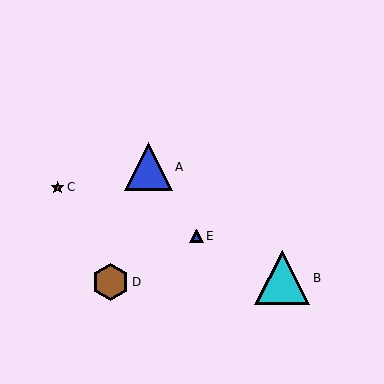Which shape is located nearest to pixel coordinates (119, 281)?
The brown hexagon (labeled D) at (111, 282) is nearest to that location.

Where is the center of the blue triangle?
The center of the blue triangle is at (148, 167).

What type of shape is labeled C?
Shape C is a magenta star.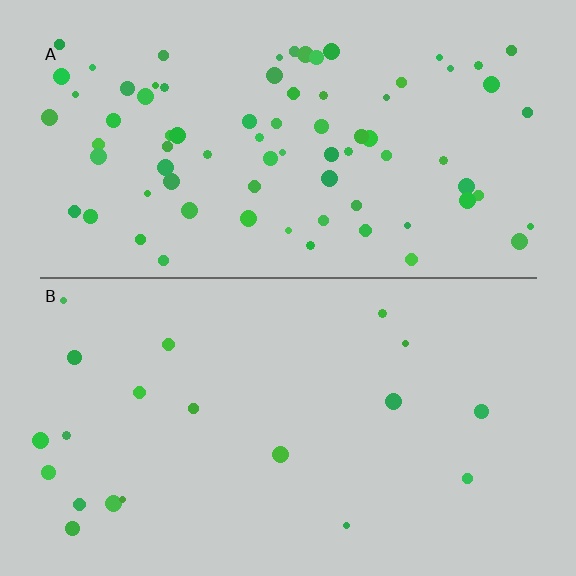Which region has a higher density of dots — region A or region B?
A (the top).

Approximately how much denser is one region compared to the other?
Approximately 4.0× — region A over region B.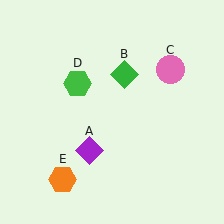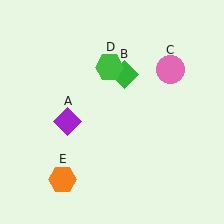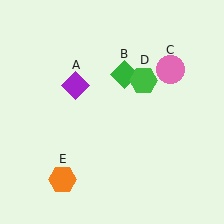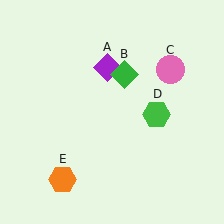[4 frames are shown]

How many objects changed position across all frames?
2 objects changed position: purple diamond (object A), green hexagon (object D).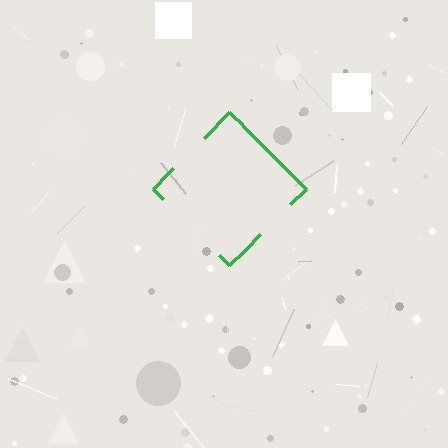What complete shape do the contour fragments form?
The contour fragments form a diamond.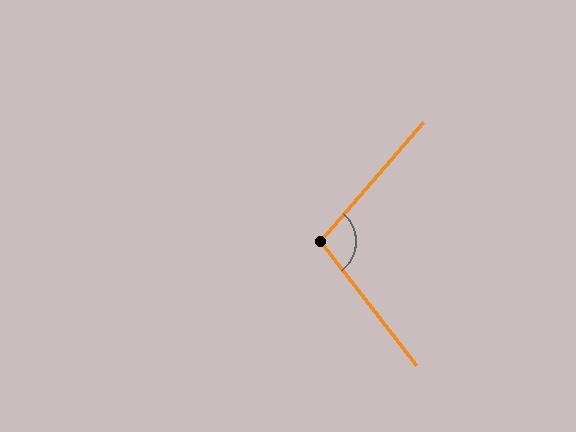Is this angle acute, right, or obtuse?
It is obtuse.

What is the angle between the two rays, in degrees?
Approximately 101 degrees.